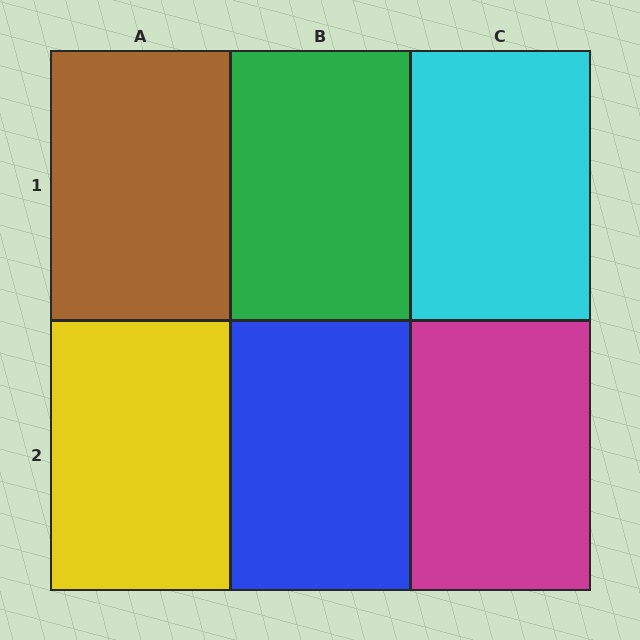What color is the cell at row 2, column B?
Blue.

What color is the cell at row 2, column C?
Magenta.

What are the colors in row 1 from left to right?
Brown, green, cyan.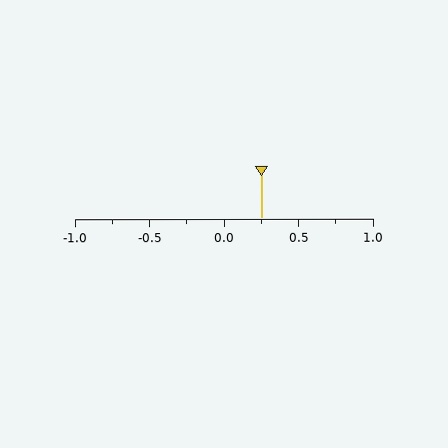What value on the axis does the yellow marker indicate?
The marker indicates approximately 0.25.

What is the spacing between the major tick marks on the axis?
The major ticks are spaced 0.5 apart.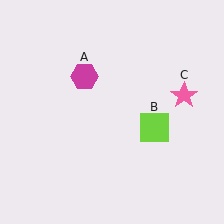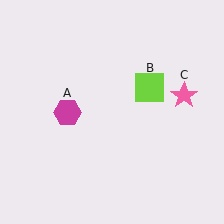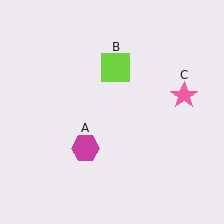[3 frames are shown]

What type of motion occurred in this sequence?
The magenta hexagon (object A), lime square (object B) rotated counterclockwise around the center of the scene.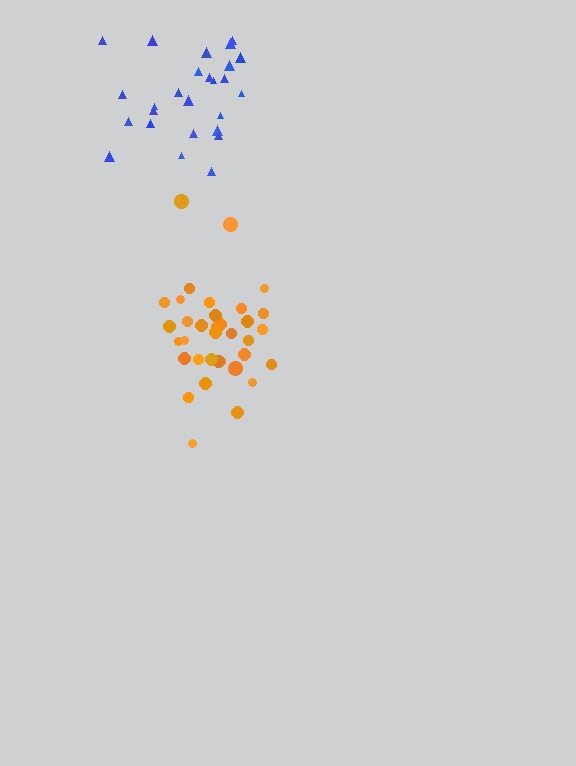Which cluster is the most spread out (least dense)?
Blue.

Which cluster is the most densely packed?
Orange.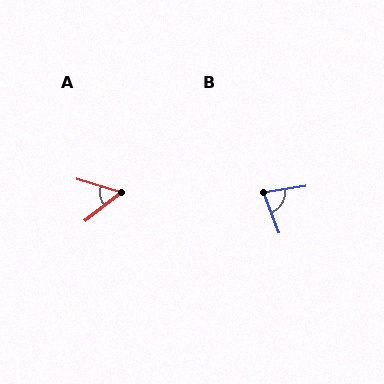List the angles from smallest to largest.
A (56°), B (77°).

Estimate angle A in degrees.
Approximately 56 degrees.